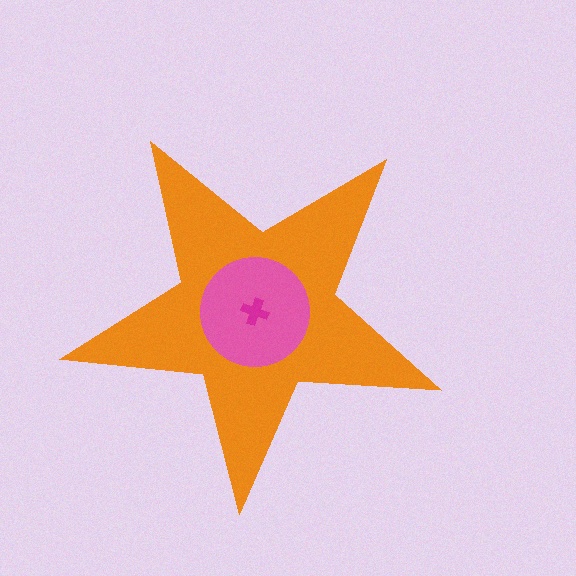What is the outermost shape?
The orange star.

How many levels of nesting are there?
3.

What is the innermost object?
The magenta cross.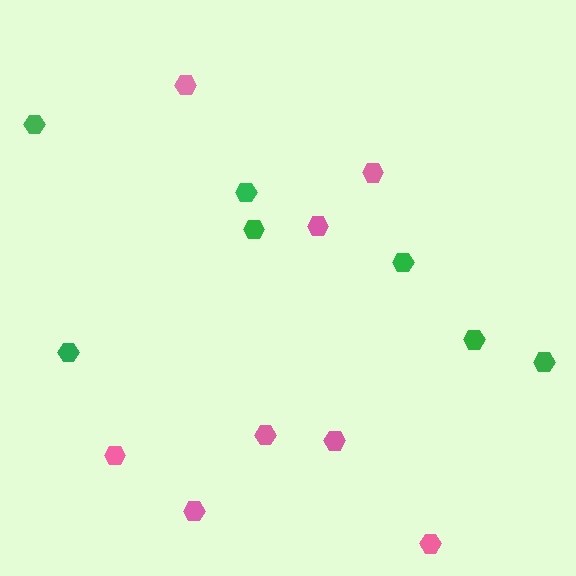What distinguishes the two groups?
There are 2 groups: one group of pink hexagons (8) and one group of green hexagons (7).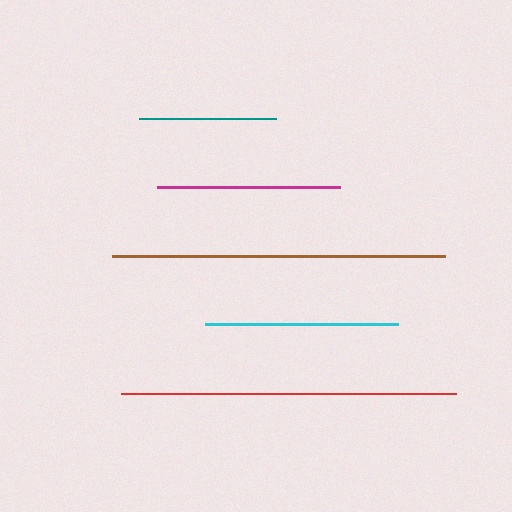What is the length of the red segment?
The red segment is approximately 335 pixels long.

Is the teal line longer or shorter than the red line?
The red line is longer than the teal line.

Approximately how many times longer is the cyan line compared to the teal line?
The cyan line is approximately 1.4 times the length of the teal line.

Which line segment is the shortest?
The teal line is the shortest at approximately 136 pixels.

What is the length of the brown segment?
The brown segment is approximately 333 pixels long.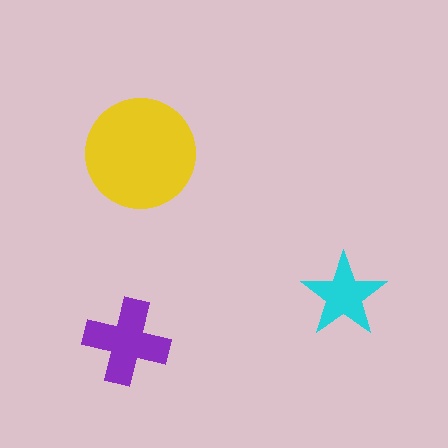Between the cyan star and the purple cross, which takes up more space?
The purple cross.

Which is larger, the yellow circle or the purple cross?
The yellow circle.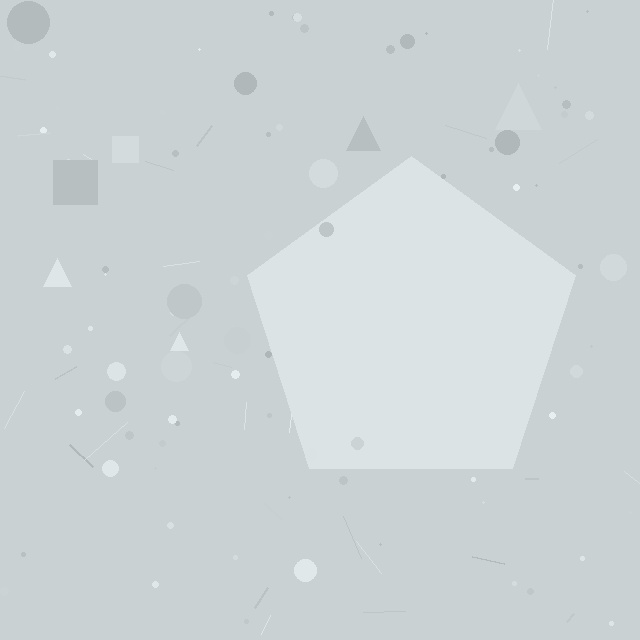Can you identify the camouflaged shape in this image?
The camouflaged shape is a pentagon.